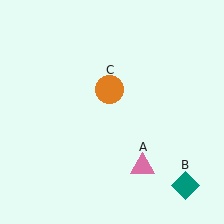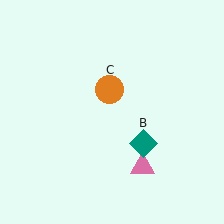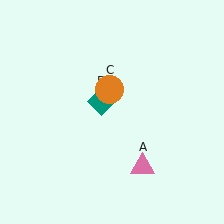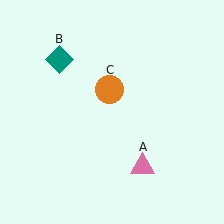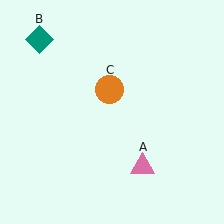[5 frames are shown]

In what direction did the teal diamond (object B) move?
The teal diamond (object B) moved up and to the left.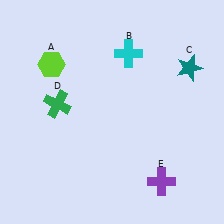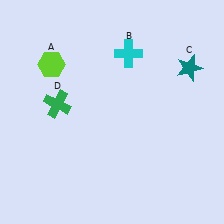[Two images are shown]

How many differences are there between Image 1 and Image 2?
There is 1 difference between the two images.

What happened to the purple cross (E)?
The purple cross (E) was removed in Image 2. It was in the bottom-right area of Image 1.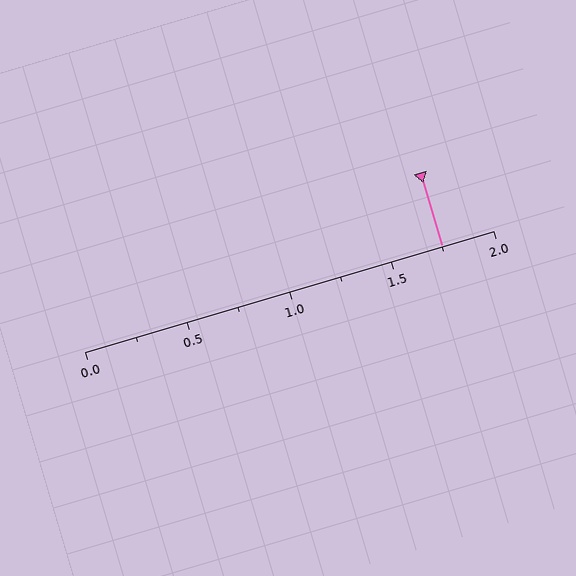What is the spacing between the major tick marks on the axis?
The major ticks are spaced 0.5 apart.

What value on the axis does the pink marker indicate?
The marker indicates approximately 1.75.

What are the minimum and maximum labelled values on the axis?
The axis runs from 0.0 to 2.0.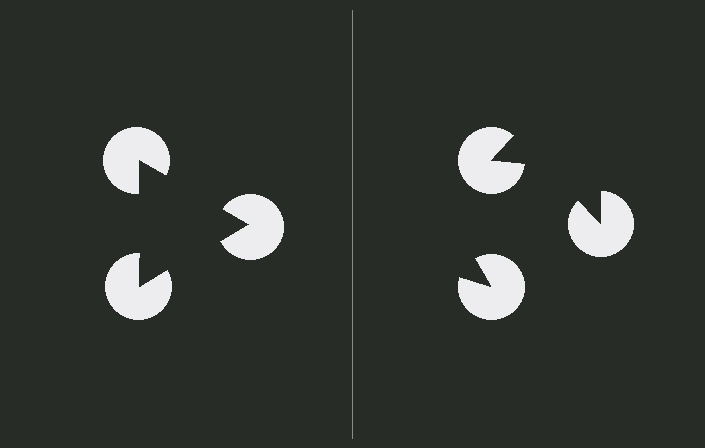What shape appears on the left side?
An illusory triangle.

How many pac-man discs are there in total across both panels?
6 — 3 on each side.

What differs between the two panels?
The pac-man discs are positioned identically on both sides; only the wedge orientations differ. On the left they align to a triangle; on the right they are misaligned.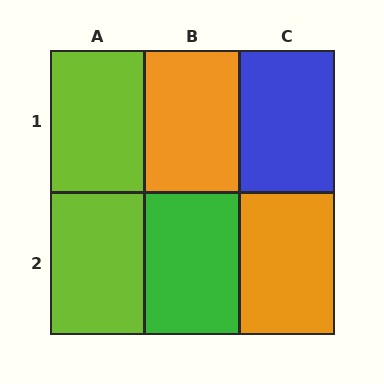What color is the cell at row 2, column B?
Green.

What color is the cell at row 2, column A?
Lime.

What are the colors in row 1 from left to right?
Lime, orange, blue.